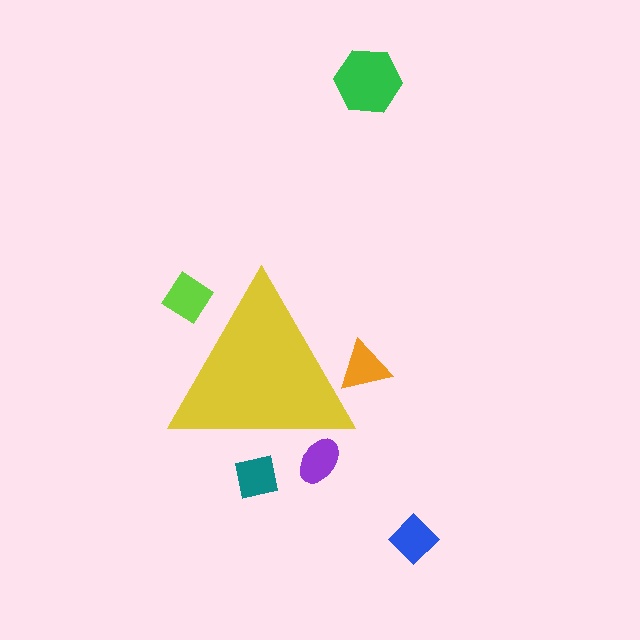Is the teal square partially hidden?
Yes, the teal square is partially hidden behind the yellow triangle.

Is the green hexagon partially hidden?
No, the green hexagon is fully visible.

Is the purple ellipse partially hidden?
Yes, the purple ellipse is partially hidden behind the yellow triangle.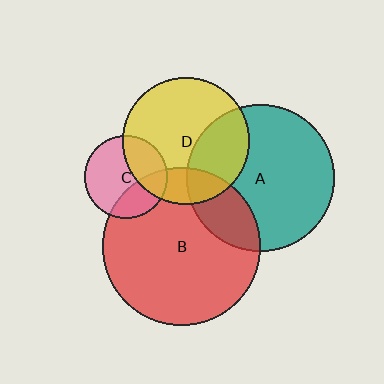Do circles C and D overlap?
Yes.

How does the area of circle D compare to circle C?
Approximately 2.4 times.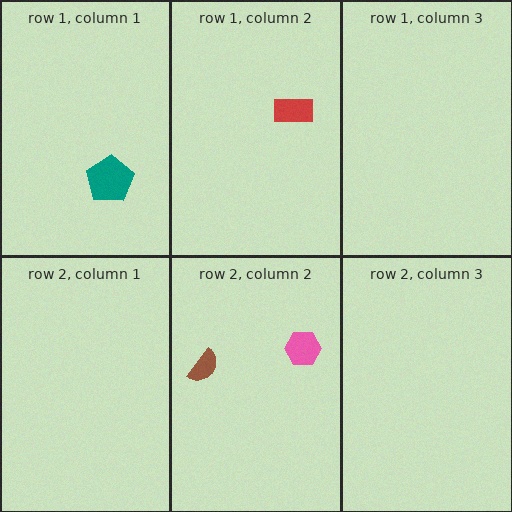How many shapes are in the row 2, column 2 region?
2.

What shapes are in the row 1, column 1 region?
The teal pentagon.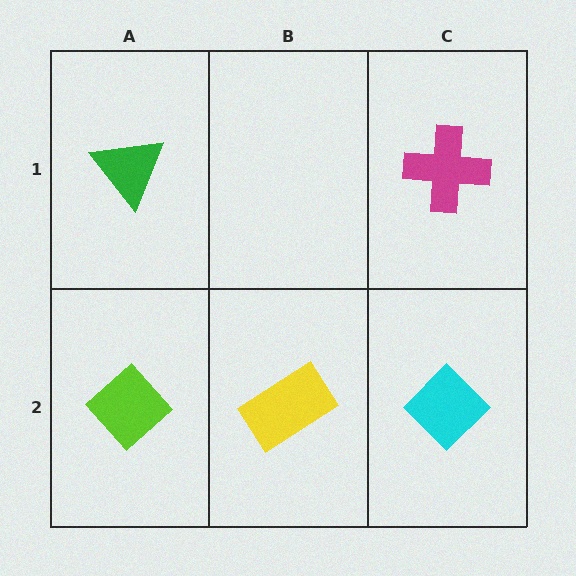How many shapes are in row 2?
3 shapes.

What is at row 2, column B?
A yellow rectangle.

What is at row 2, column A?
A lime diamond.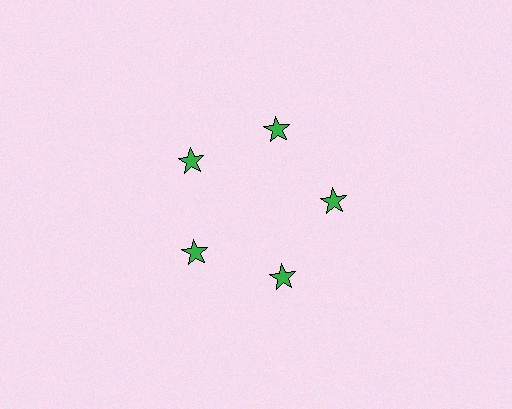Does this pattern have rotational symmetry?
Yes, this pattern has 5-fold rotational symmetry. It looks the same after rotating 72 degrees around the center.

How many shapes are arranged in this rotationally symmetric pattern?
There are 5 shapes, arranged in 5 groups of 1.